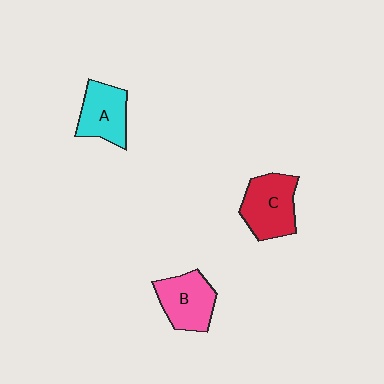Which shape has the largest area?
Shape C (red).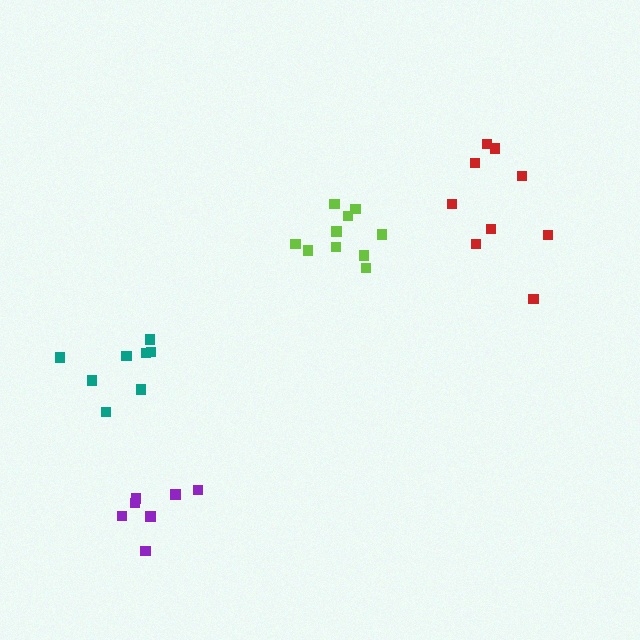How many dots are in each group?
Group 1: 9 dots, Group 2: 7 dots, Group 3: 10 dots, Group 4: 8 dots (34 total).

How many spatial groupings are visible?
There are 4 spatial groupings.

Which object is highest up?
The red cluster is topmost.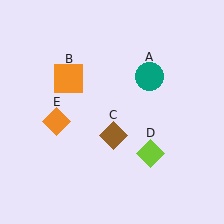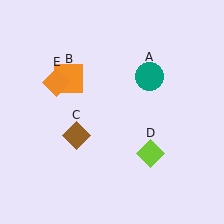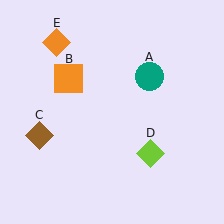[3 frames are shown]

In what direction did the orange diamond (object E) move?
The orange diamond (object E) moved up.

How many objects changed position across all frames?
2 objects changed position: brown diamond (object C), orange diamond (object E).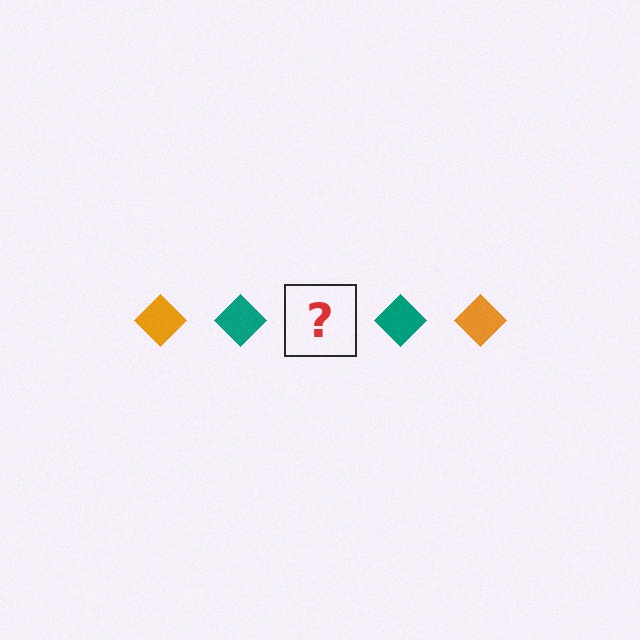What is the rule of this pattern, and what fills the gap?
The rule is that the pattern cycles through orange, teal diamonds. The gap should be filled with an orange diamond.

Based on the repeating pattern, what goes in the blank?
The blank should be an orange diamond.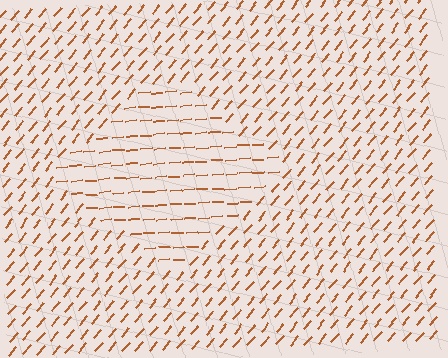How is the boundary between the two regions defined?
The boundary is defined purely by a change in line orientation (approximately 45 degrees difference). All lines are the same color and thickness.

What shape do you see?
I see a diamond.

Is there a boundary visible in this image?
Yes, there is a texture boundary formed by a change in line orientation.